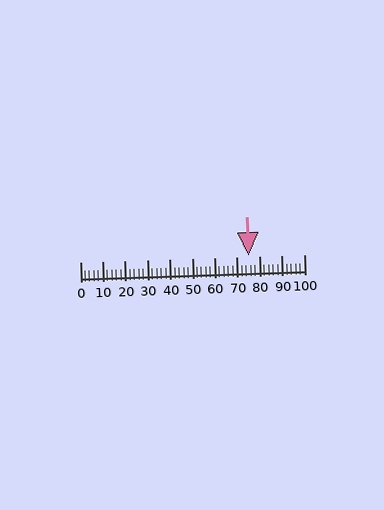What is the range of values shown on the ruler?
The ruler shows values from 0 to 100.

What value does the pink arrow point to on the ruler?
The pink arrow points to approximately 75.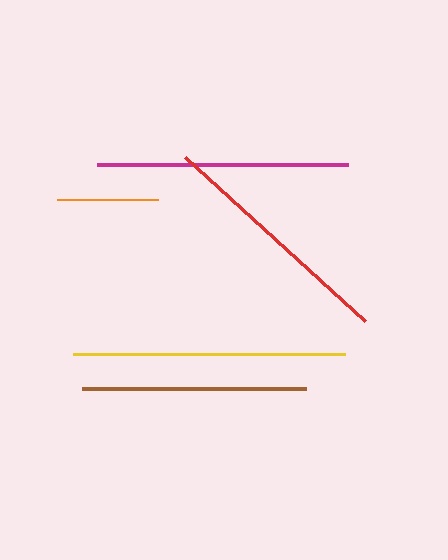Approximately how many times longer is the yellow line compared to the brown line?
The yellow line is approximately 1.2 times the length of the brown line.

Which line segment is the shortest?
The orange line is the shortest at approximately 101 pixels.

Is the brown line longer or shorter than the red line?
The red line is longer than the brown line.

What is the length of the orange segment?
The orange segment is approximately 101 pixels long.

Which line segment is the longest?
The yellow line is the longest at approximately 273 pixels.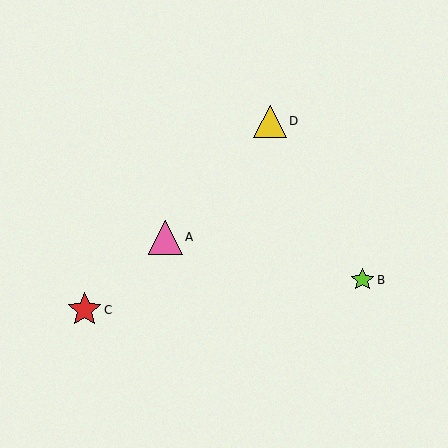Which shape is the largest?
The pink triangle (labeled A) is the largest.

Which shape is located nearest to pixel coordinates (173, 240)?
The pink triangle (labeled A) at (165, 237) is nearest to that location.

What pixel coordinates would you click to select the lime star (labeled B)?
Click at (362, 280) to select the lime star B.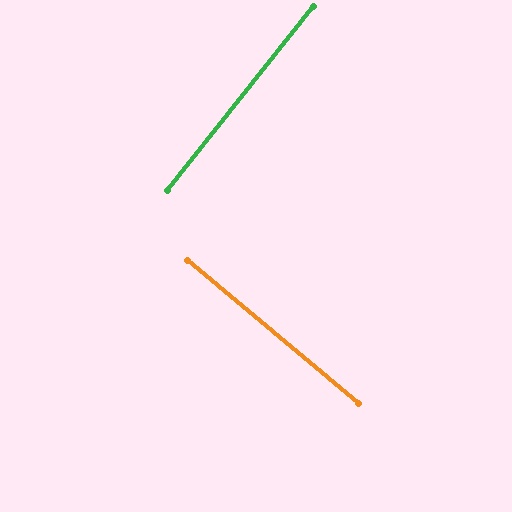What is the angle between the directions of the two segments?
Approximately 89 degrees.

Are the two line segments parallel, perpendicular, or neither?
Perpendicular — they meet at approximately 89°.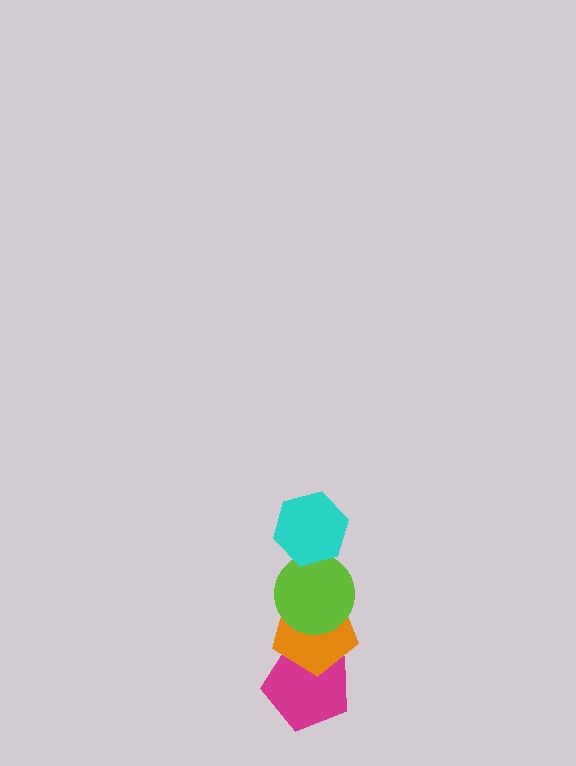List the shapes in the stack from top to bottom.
From top to bottom: the cyan hexagon, the lime circle, the orange pentagon, the magenta pentagon.